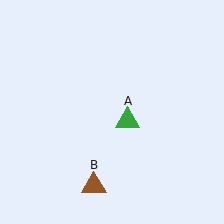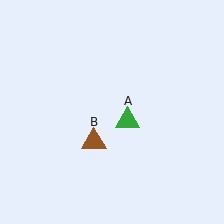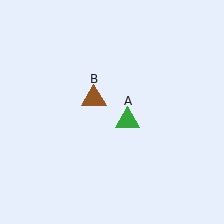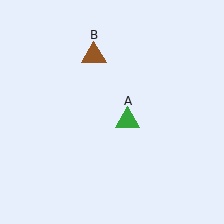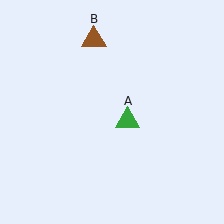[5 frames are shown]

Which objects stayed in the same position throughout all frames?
Green triangle (object A) remained stationary.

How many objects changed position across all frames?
1 object changed position: brown triangle (object B).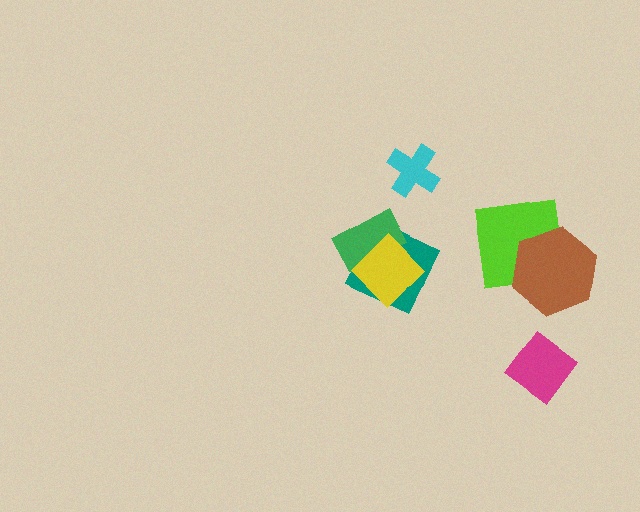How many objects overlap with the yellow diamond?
2 objects overlap with the yellow diamond.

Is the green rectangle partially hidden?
Yes, it is partially covered by another shape.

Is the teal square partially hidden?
Yes, it is partially covered by another shape.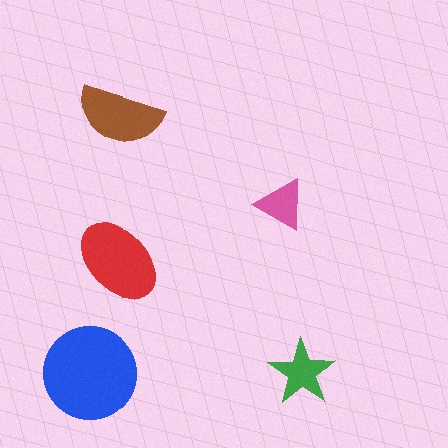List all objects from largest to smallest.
The blue circle, the red ellipse, the brown semicircle, the green star, the pink triangle.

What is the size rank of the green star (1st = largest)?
4th.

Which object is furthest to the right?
The green star is rightmost.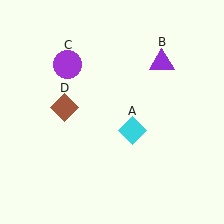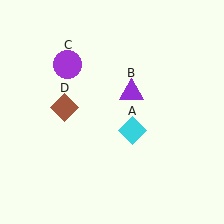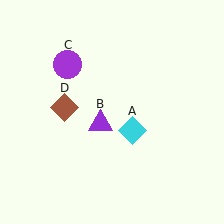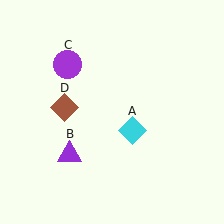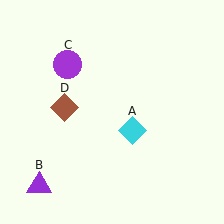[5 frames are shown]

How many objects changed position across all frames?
1 object changed position: purple triangle (object B).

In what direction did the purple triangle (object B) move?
The purple triangle (object B) moved down and to the left.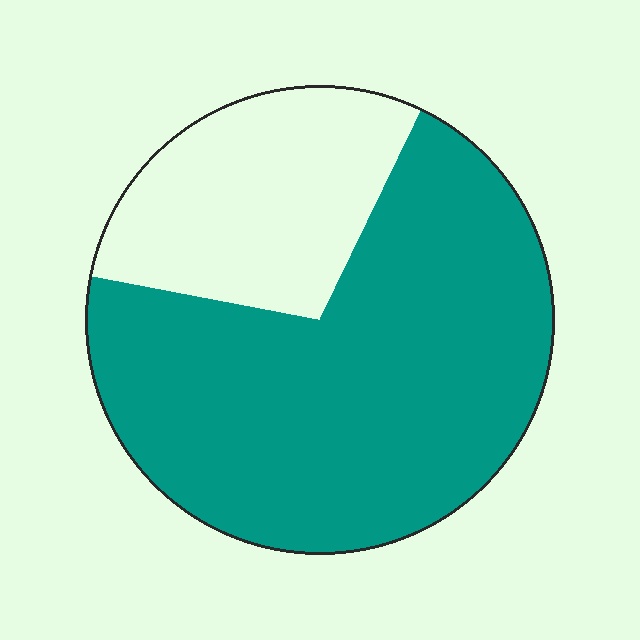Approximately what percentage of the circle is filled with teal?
Approximately 70%.